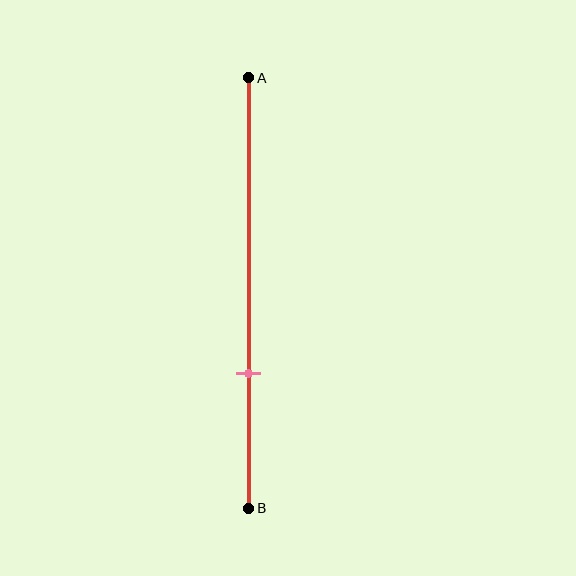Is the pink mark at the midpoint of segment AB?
No, the mark is at about 70% from A, not at the 50% midpoint.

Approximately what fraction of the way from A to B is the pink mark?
The pink mark is approximately 70% of the way from A to B.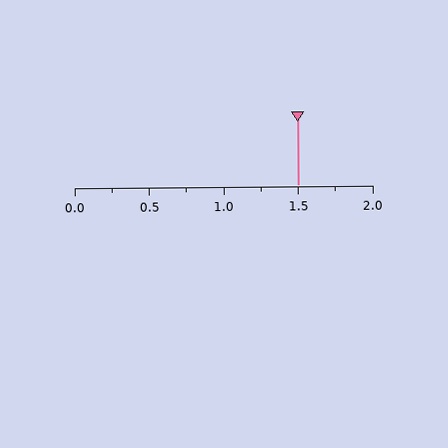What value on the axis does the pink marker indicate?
The marker indicates approximately 1.5.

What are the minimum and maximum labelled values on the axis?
The axis runs from 0.0 to 2.0.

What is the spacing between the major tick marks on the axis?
The major ticks are spaced 0.5 apart.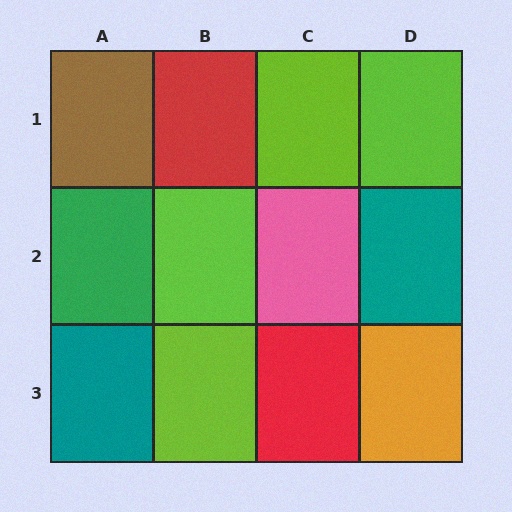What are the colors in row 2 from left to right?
Green, lime, pink, teal.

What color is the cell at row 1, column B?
Red.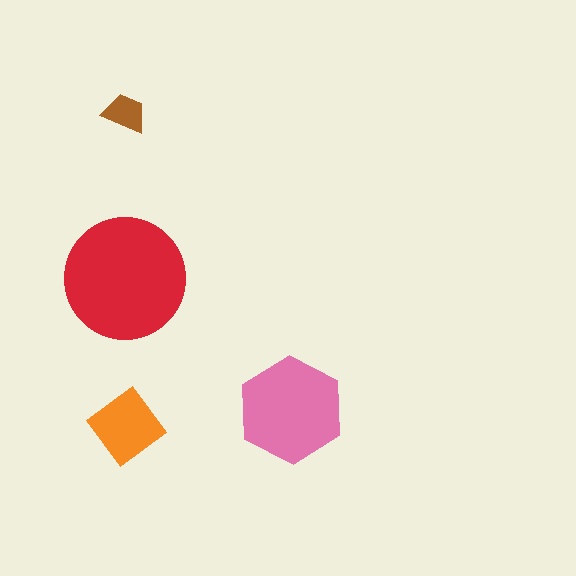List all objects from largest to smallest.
The red circle, the pink hexagon, the orange diamond, the brown trapezoid.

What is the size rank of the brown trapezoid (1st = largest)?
4th.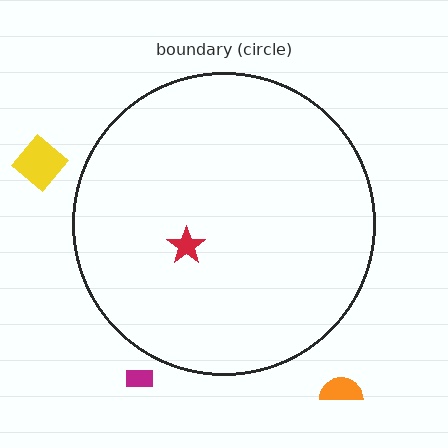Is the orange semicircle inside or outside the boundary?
Outside.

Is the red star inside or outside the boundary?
Inside.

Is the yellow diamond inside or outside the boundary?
Outside.